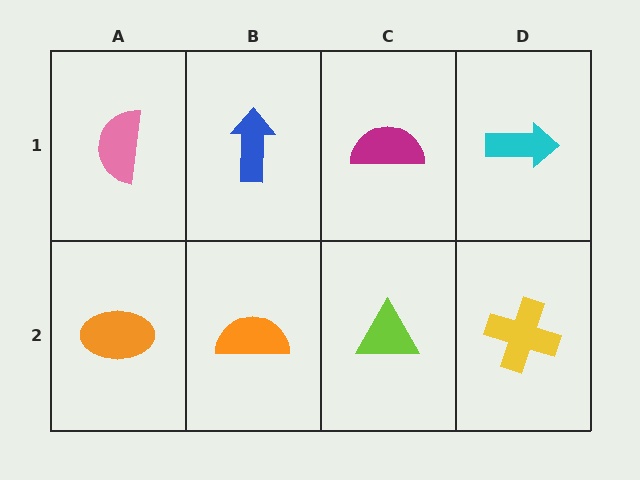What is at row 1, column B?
A blue arrow.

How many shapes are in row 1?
4 shapes.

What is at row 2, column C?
A lime triangle.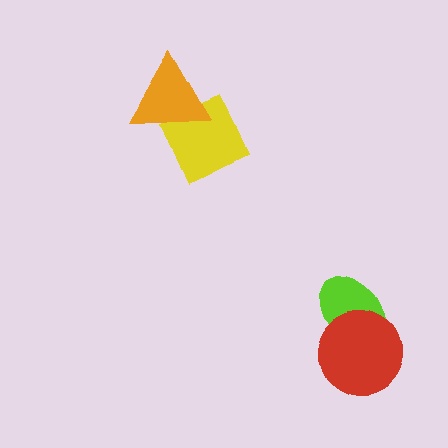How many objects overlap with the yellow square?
1 object overlaps with the yellow square.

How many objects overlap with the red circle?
1 object overlaps with the red circle.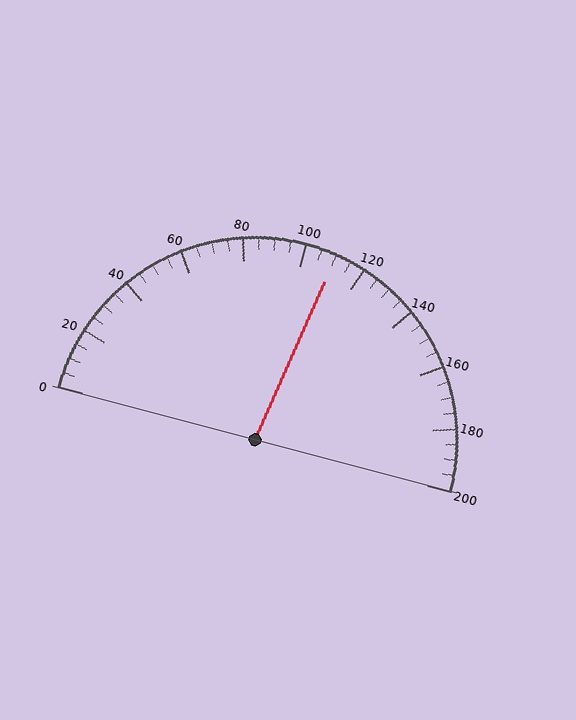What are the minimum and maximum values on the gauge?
The gauge ranges from 0 to 200.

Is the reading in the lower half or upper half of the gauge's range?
The reading is in the upper half of the range (0 to 200).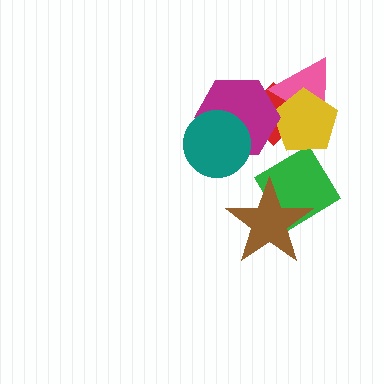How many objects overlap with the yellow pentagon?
4 objects overlap with the yellow pentagon.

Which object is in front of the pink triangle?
The yellow pentagon is in front of the pink triangle.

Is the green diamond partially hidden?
Yes, it is partially covered by another shape.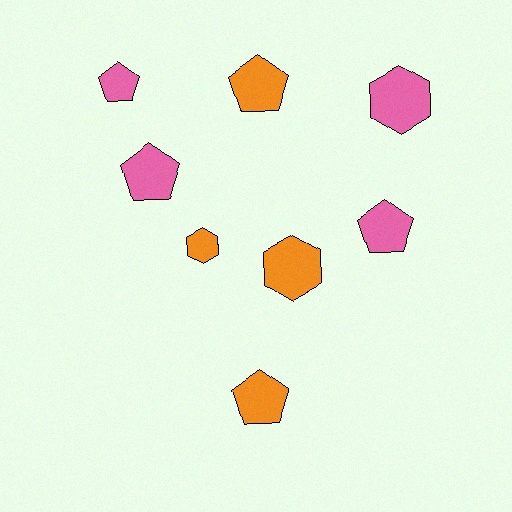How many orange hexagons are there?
There are 2 orange hexagons.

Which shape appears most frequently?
Pentagon, with 5 objects.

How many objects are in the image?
There are 8 objects.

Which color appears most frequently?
Pink, with 4 objects.